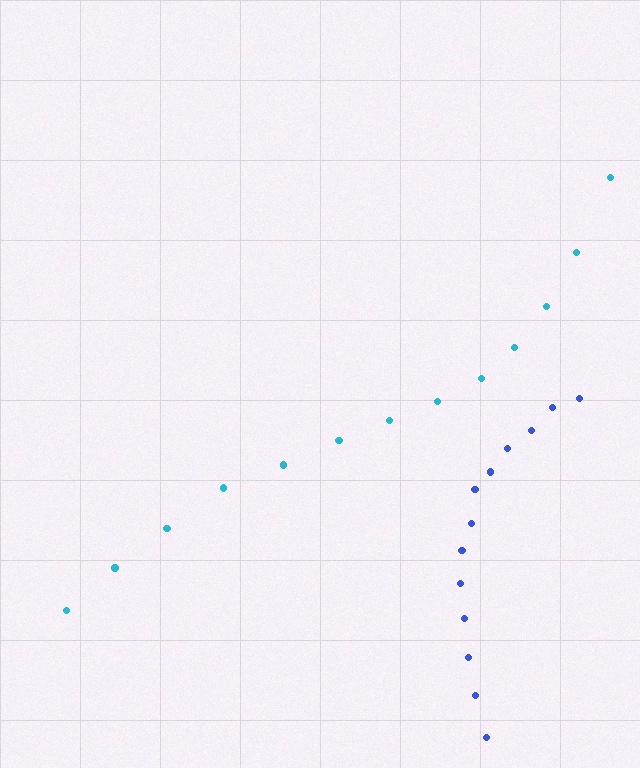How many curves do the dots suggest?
There are 2 distinct paths.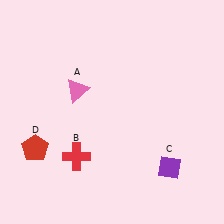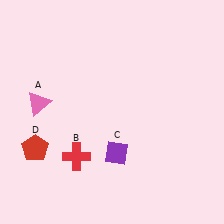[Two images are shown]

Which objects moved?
The objects that moved are: the pink triangle (A), the purple diamond (C).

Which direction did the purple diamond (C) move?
The purple diamond (C) moved left.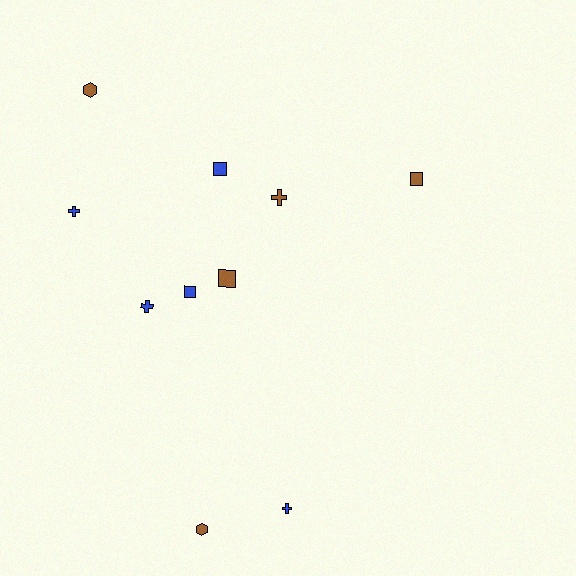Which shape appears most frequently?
Square, with 4 objects.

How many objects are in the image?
There are 10 objects.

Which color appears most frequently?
Blue, with 5 objects.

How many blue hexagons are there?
There are no blue hexagons.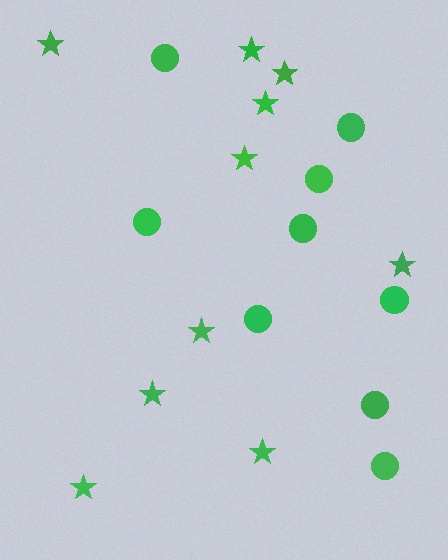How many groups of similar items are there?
There are 2 groups: one group of stars (10) and one group of circles (9).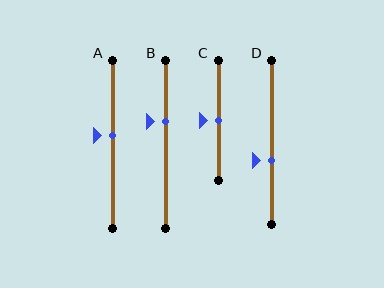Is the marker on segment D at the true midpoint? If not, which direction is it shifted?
No, the marker on segment D is shifted downward by about 11% of the segment length.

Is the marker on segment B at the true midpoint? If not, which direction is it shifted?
No, the marker on segment B is shifted upward by about 13% of the segment length.